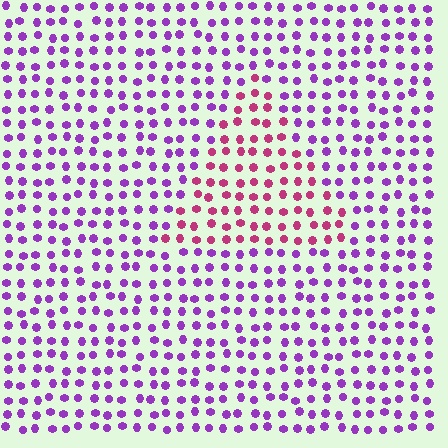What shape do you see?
I see a triangle.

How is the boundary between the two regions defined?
The boundary is defined purely by a slight shift in hue (about 47 degrees). Spacing, size, and orientation are identical on both sides.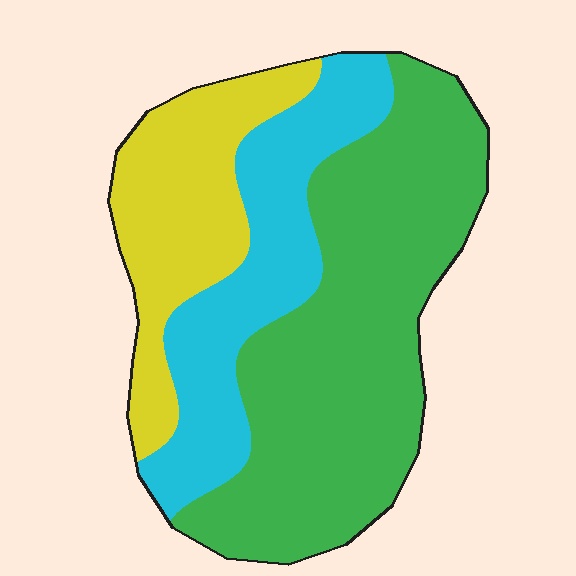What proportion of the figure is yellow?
Yellow takes up less than a quarter of the figure.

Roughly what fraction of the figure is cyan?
Cyan covers about 25% of the figure.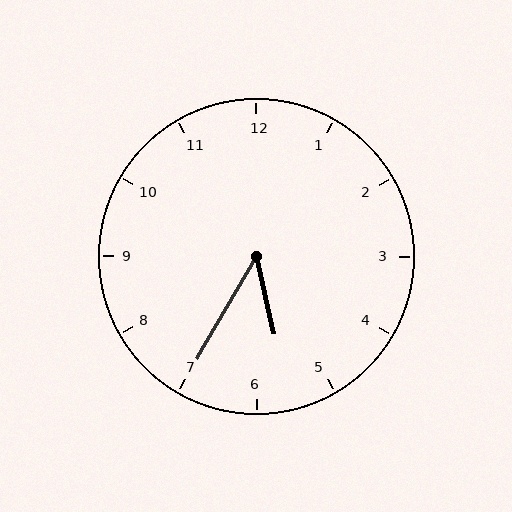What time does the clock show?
5:35.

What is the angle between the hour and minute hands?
Approximately 42 degrees.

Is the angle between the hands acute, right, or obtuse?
It is acute.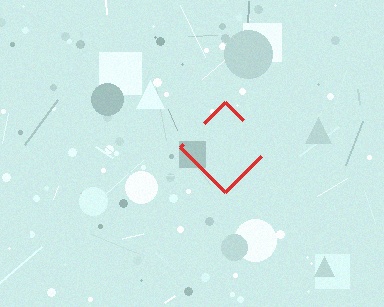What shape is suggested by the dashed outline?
The dashed outline suggests a diamond.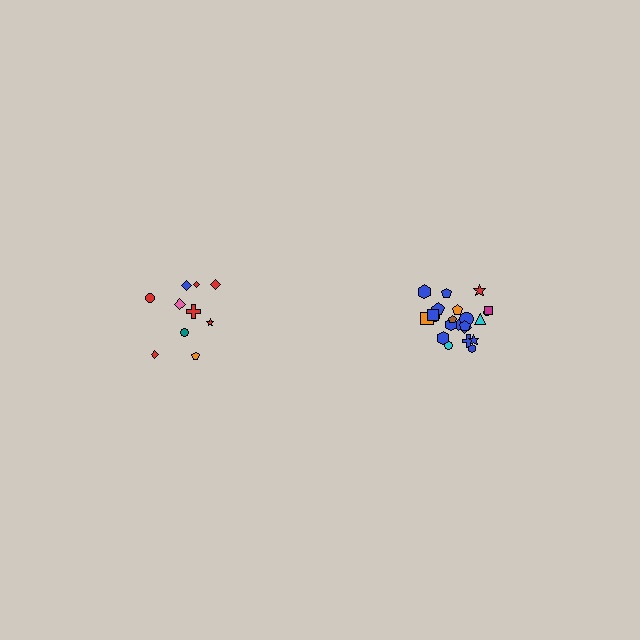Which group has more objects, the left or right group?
The right group.